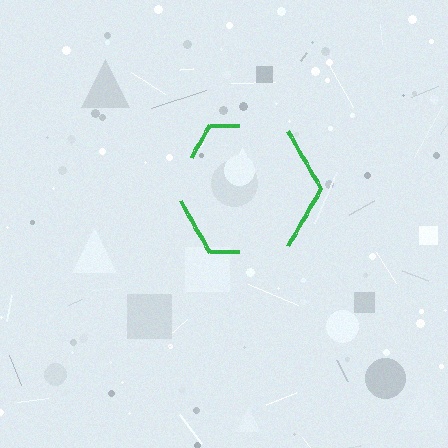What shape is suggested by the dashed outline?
The dashed outline suggests a hexagon.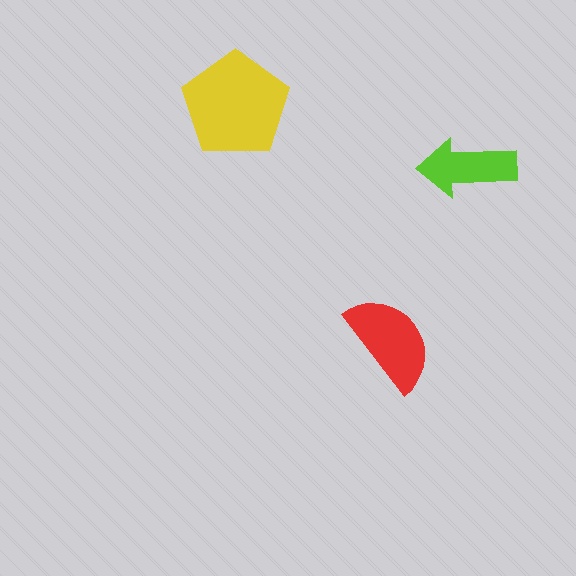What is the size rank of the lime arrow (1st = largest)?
3rd.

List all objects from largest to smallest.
The yellow pentagon, the red semicircle, the lime arrow.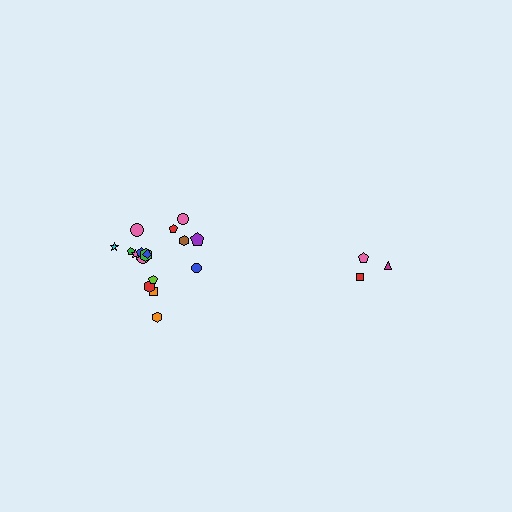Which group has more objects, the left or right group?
The left group.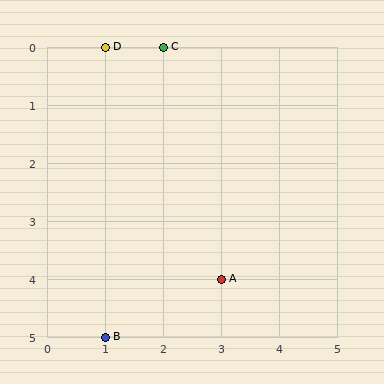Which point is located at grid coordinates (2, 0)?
Point C is at (2, 0).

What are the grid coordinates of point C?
Point C is at grid coordinates (2, 0).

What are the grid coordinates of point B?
Point B is at grid coordinates (1, 5).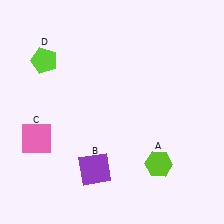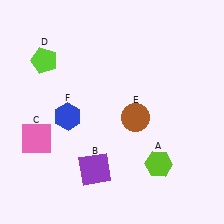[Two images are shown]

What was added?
A brown circle (E), a blue hexagon (F) were added in Image 2.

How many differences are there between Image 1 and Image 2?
There are 2 differences between the two images.